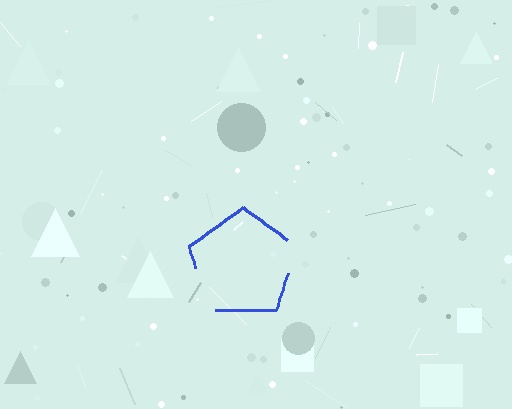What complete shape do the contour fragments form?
The contour fragments form a pentagon.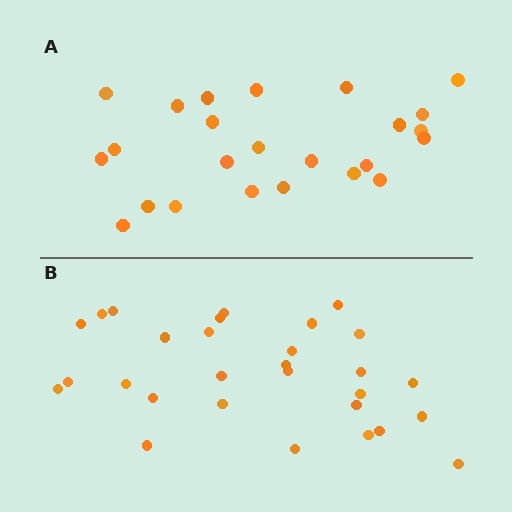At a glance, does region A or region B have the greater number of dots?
Region B (the bottom region) has more dots.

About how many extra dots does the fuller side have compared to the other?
Region B has about 5 more dots than region A.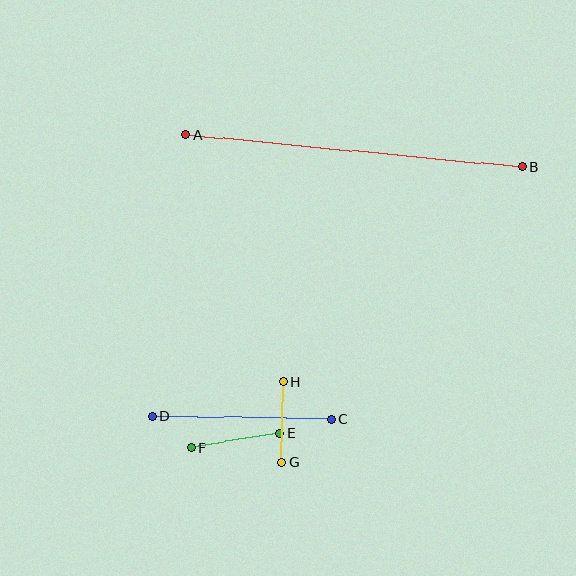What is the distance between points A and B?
The distance is approximately 338 pixels.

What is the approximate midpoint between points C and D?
The midpoint is at approximately (242, 418) pixels.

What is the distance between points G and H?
The distance is approximately 81 pixels.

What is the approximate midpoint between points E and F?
The midpoint is at approximately (236, 440) pixels.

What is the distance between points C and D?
The distance is approximately 179 pixels.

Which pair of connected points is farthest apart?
Points A and B are farthest apart.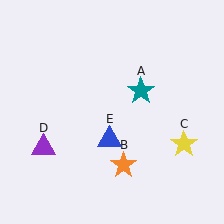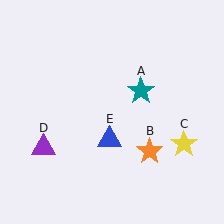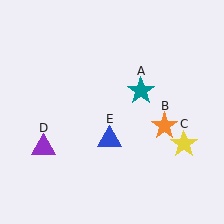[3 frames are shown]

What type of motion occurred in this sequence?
The orange star (object B) rotated counterclockwise around the center of the scene.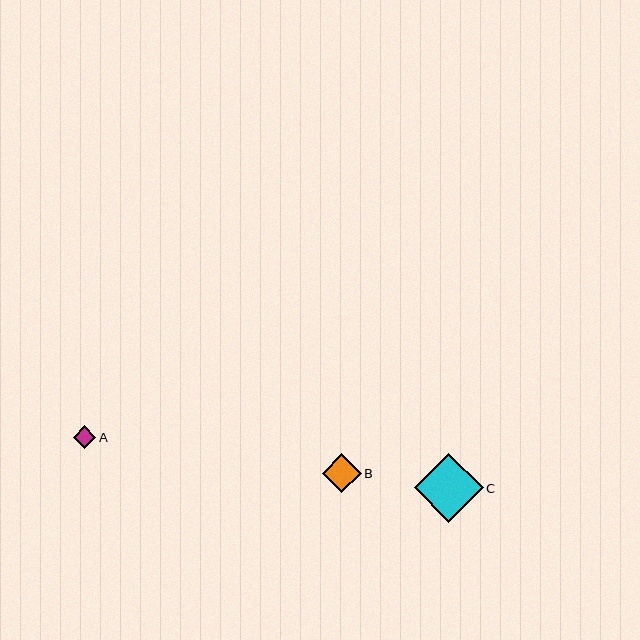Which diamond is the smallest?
Diamond A is the smallest with a size of approximately 23 pixels.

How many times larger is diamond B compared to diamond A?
Diamond B is approximately 1.7 times the size of diamond A.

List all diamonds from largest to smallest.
From largest to smallest: C, B, A.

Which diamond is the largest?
Diamond C is the largest with a size of approximately 69 pixels.